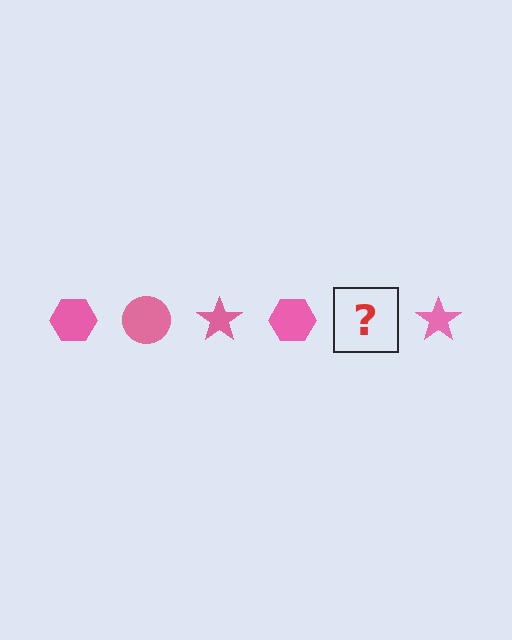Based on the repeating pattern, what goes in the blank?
The blank should be a pink circle.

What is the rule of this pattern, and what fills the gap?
The rule is that the pattern cycles through hexagon, circle, star shapes in pink. The gap should be filled with a pink circle.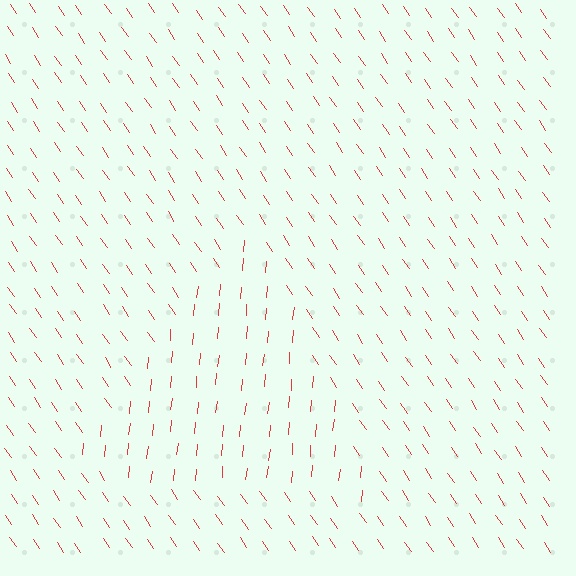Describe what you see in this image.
The image is filled with small red line segments. A triangle region in the image has lines oriented differently from the surrounding lines, creating a visible texture boundary.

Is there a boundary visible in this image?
Yes, there is a texture boundary formed by a change in line orientation.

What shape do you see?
I see a triangle.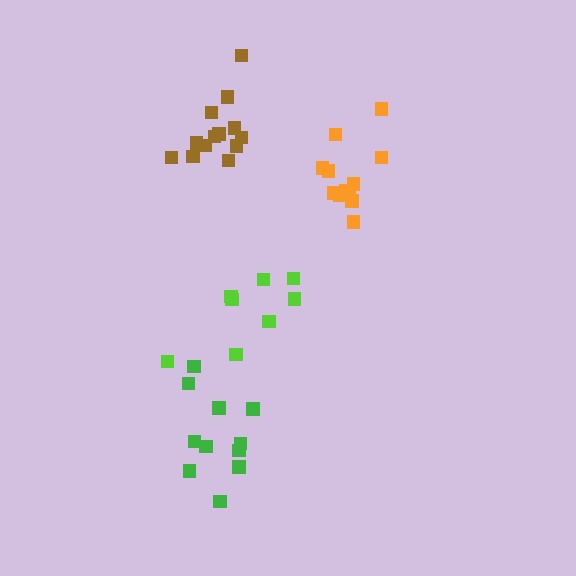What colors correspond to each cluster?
The clusters are colored: orange, green, lime, brown.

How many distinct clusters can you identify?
There are 4 distinct clusters.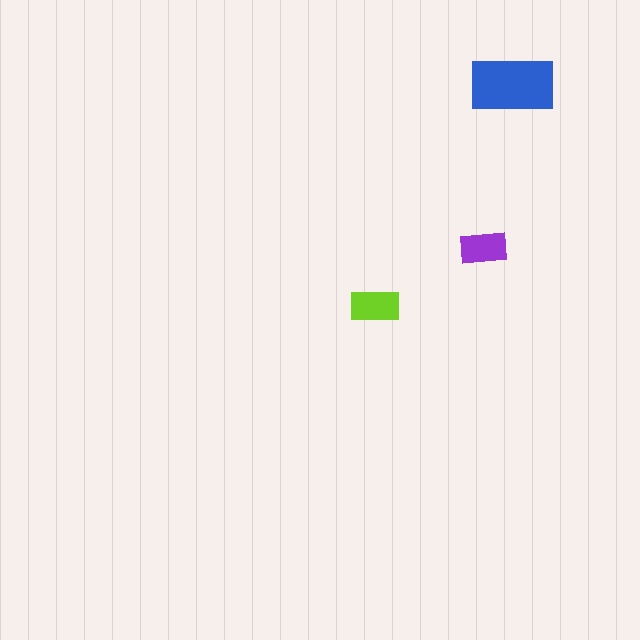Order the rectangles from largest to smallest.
the blue one, the lime one, the purple one.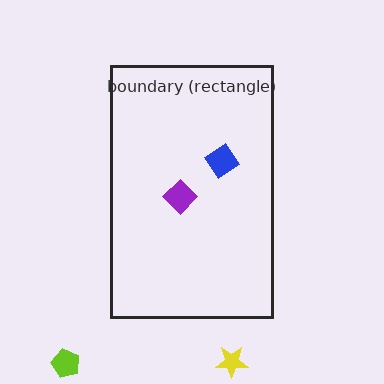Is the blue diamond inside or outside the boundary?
Inside.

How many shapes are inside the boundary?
2 inside, 2 outside.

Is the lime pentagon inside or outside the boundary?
Outside.